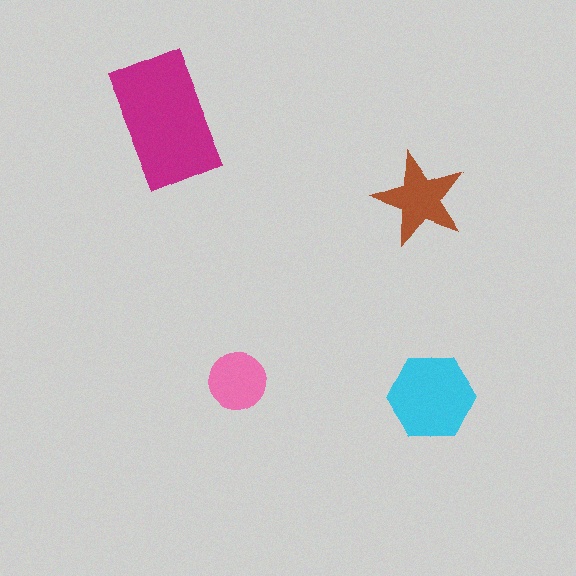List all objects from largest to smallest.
The magenta rectangle, the cyan hexagon, the brown star, the pink circle.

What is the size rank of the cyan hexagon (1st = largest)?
2nd.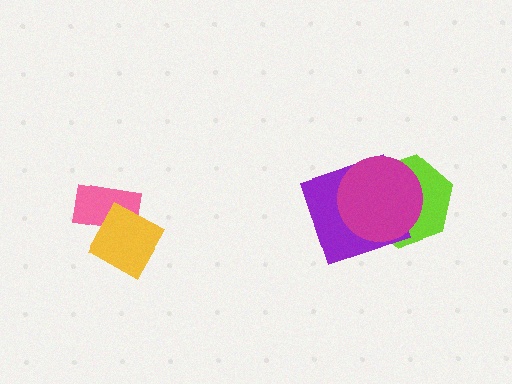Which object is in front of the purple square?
The magenta circle is in front of the purple square.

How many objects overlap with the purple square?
2 objects overlap with the purple square.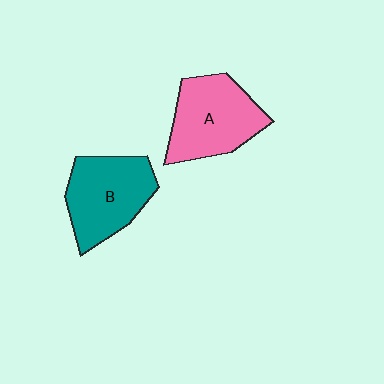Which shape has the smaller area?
Shape B (teal).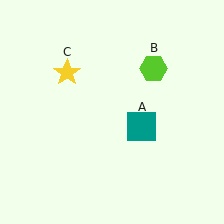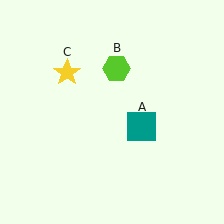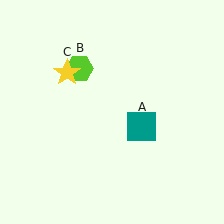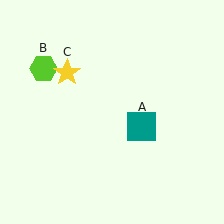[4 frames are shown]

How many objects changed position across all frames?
1 object changed position: lime hexagon (object B).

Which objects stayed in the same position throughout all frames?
Teal square (object A) and yellow star (object C) remained stationary.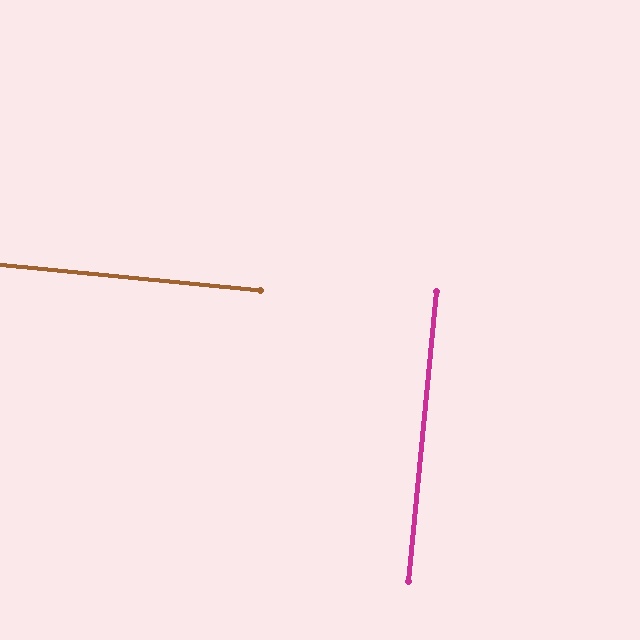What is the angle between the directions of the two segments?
Approximately 90 degrees.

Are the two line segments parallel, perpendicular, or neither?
Perpendicular — they meet at approximately 90°.